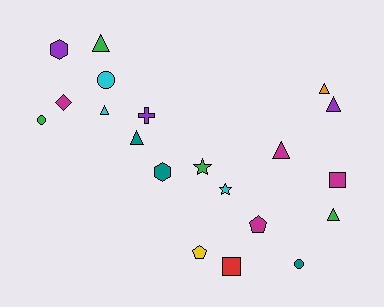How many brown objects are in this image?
There are no brown objects.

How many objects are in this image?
There are 20 objects.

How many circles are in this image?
There are 3 circles.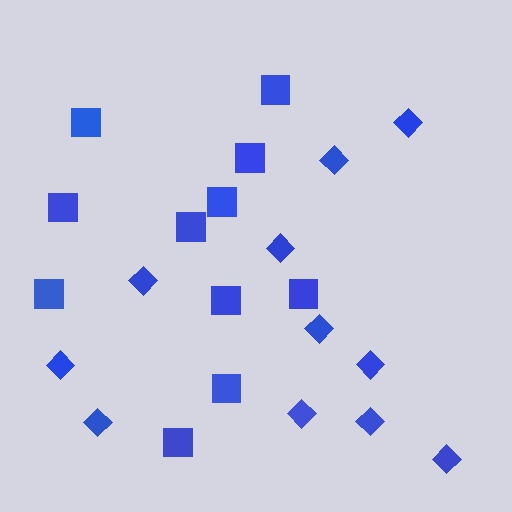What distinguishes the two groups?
There are 2 groups: one group of diamonds (11) and one group of squares (11).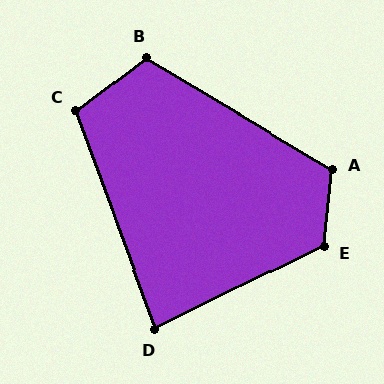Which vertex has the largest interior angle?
E, at approximately 123 degrees.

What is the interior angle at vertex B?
Approximately 112 degrees (obtuse).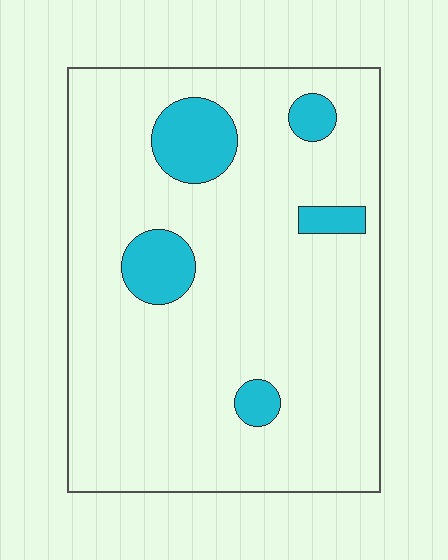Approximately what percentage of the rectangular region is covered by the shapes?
Approximately 10%.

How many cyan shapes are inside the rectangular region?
5.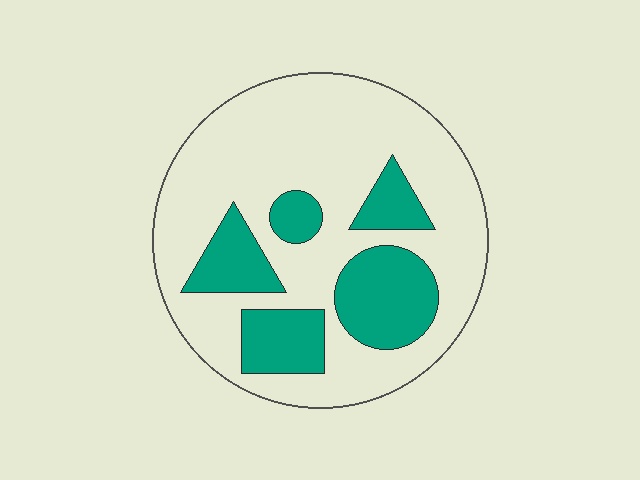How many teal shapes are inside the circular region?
5.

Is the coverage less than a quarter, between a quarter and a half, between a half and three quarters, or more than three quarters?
Between a quarter and a half.